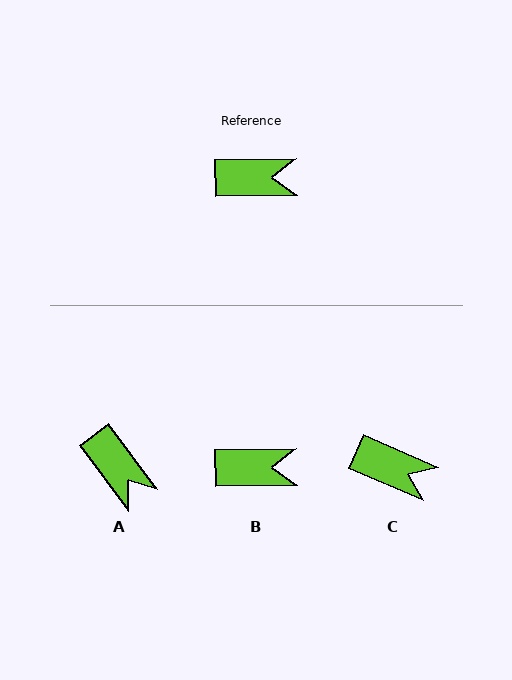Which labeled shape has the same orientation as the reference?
B.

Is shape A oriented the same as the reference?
No, it is off by about 54 degrees.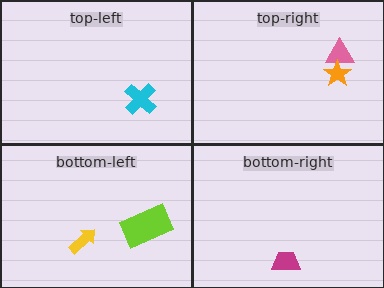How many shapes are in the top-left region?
1.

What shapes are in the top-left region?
The cyan cross.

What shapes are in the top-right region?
The pink triangle, the orange star.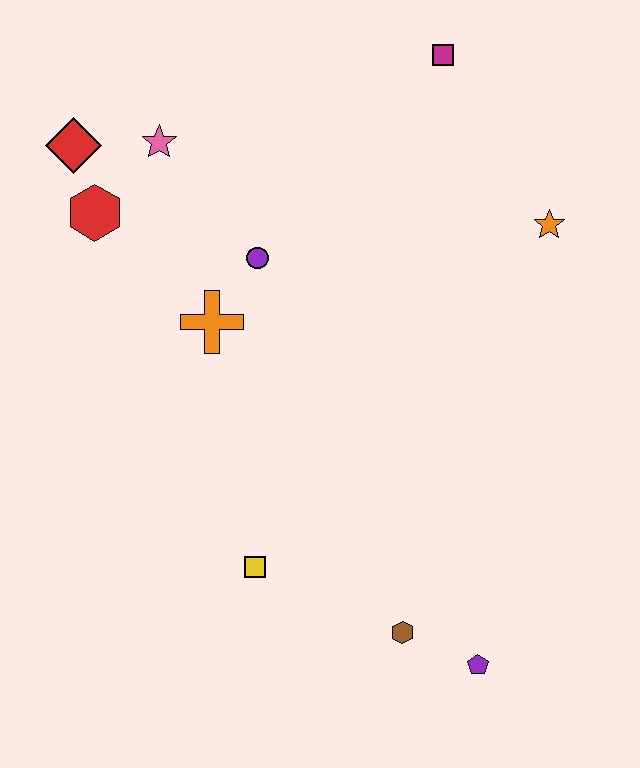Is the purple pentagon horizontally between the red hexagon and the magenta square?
No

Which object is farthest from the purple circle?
The purple pentagon is farthest from the purple circle.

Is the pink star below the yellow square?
No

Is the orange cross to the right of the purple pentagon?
No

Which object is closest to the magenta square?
The orange star is closest to the magenta square.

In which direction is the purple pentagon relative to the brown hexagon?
The purple pentagon is to the right of the brown hexagon.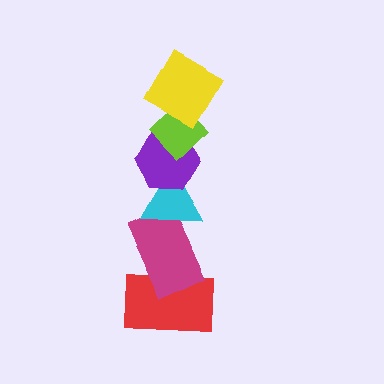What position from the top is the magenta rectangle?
The magenta rectangle is 5th from the top.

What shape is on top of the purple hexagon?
The lime diamond is on top of the purple hexagon.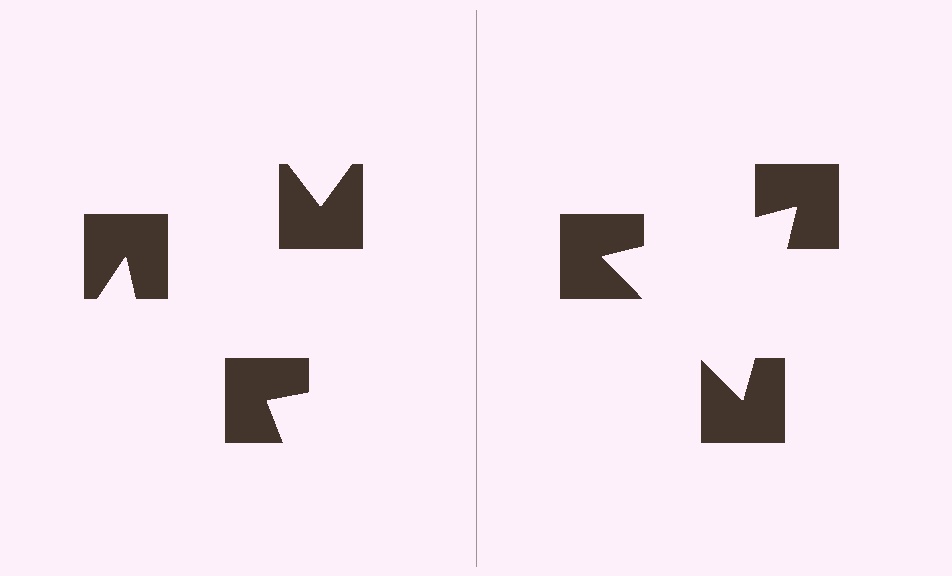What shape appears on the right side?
An illusory triangle.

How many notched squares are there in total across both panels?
6 — 3 on each side.